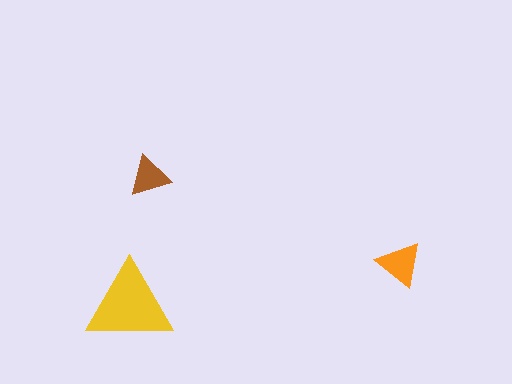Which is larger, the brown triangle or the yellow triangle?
The yellow one.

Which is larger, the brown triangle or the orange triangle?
The orange one.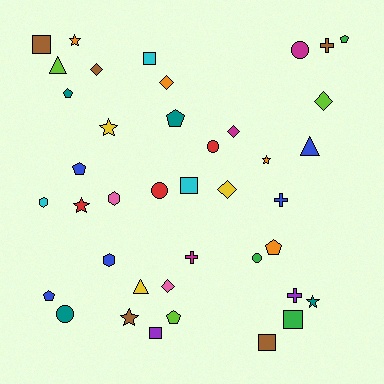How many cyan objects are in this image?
There are 3 cyan objects.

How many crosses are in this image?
There are 4 crosses.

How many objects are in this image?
There are 40 objects.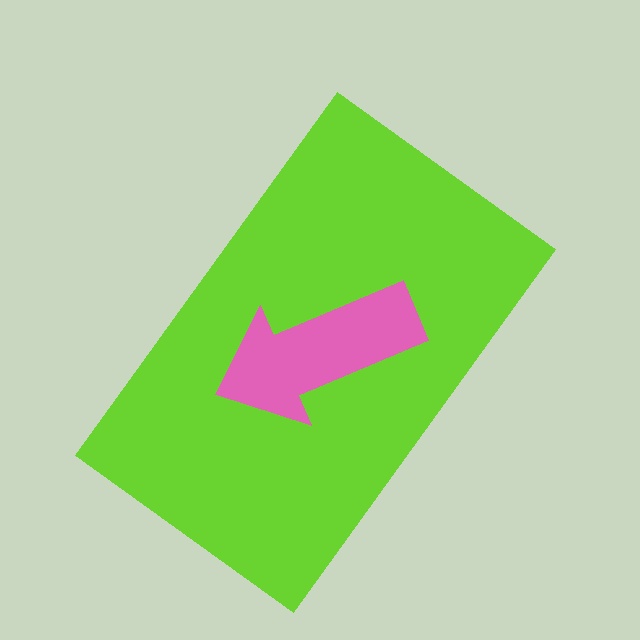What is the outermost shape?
The lime rectangle.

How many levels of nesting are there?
2.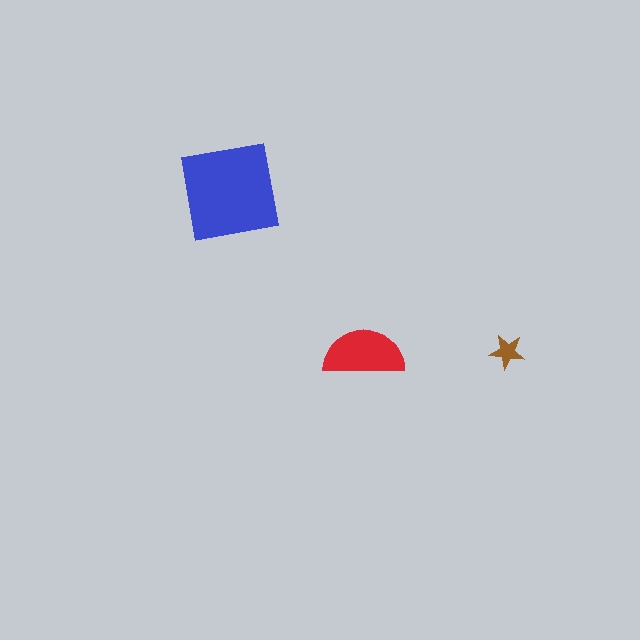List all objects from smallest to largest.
The brown star, the red semicircle, the blue square.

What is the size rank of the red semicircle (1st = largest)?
2nd.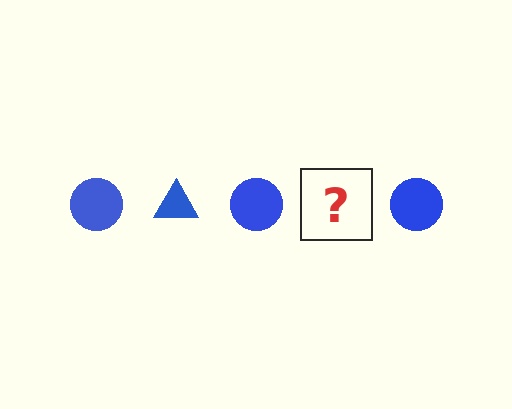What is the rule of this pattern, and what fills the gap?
The rule is that the pattern cycles through circle, triangle shapes in blue. The gap should be filled with a blue triangle.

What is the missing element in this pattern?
The missing element is a blue triangle.